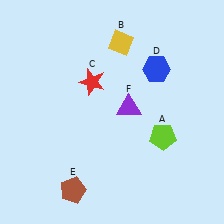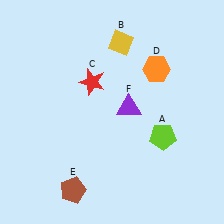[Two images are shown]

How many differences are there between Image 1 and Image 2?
There is 1 difference between the two images.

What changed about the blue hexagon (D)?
In Image 1, D is blue. In Image 2, it changed to orange.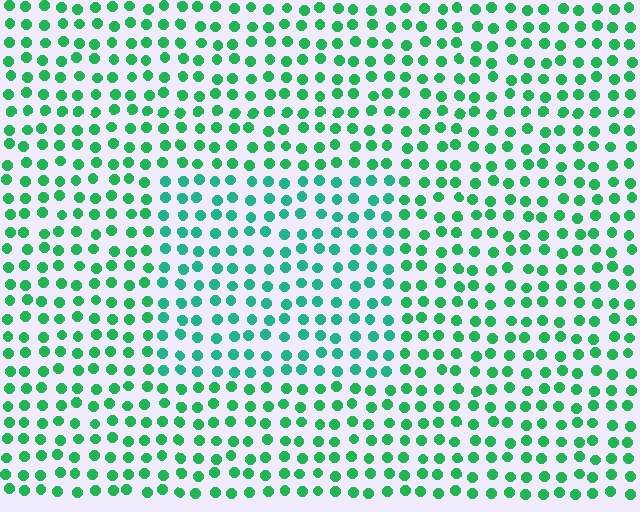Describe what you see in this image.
The image is filled with small green elements in a uniform arrangement. A rectangle-shaped region is visible where the elements are tinted to a slightly different hue, forming a subtle color boundary.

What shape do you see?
I see a rectangle.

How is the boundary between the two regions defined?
The boundary is defined purely by a slight shift in hue (about 22 degrees). Spacing, size, and orientation are identical on both sides.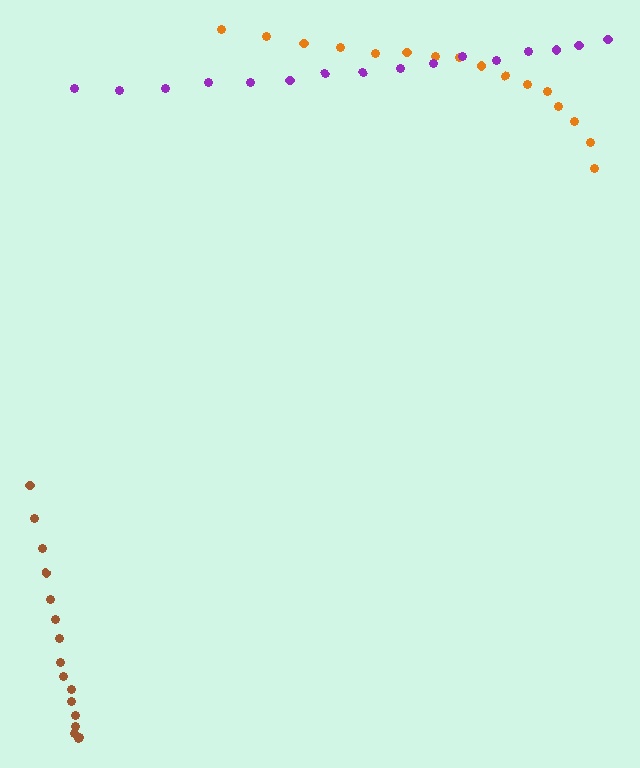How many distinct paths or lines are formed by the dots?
There are 3 distinct paths.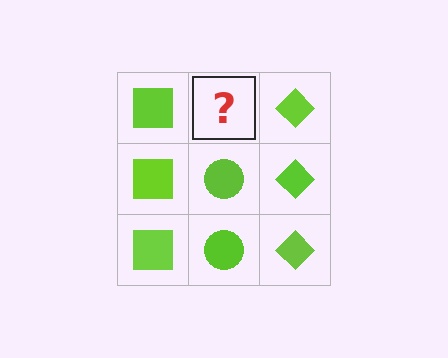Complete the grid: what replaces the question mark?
The question mark should be replaced with a lime circle.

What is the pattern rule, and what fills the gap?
The rule is that each column has a consistent shape. The gap should be filled with a lime circle.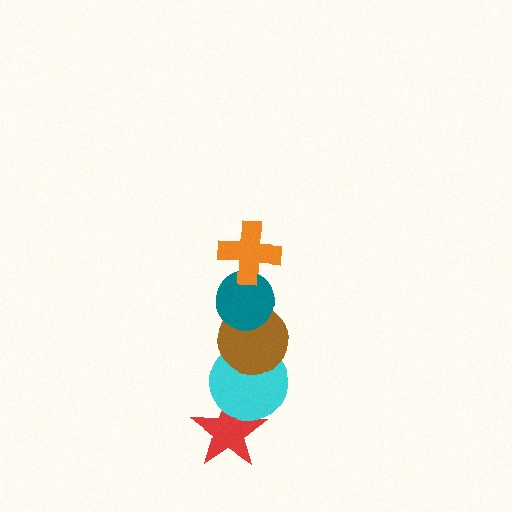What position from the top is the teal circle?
The teal circle is 2nd from the top.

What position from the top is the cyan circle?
The cyan circle is 4th from the top.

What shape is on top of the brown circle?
The teal circle is on top of the brown circle.